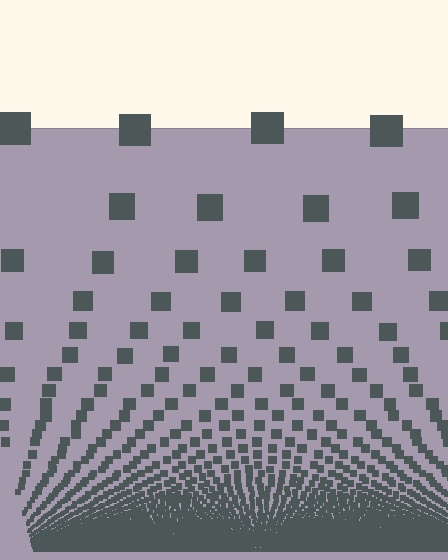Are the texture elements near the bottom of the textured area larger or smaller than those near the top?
Smaller. The gradient is inverted — elements near the bottom are smaller and denser.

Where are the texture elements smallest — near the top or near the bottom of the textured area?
Near the bottom.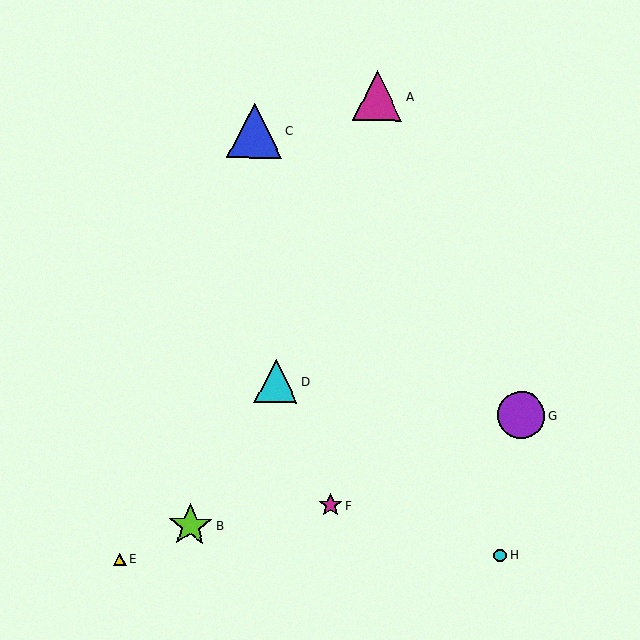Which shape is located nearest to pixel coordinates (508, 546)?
The cyan circle (labeled H) at (500, 555) is nearest to that location.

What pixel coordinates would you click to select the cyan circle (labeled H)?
Click at (500, 555) to select the cyan circle H.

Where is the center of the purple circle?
The center of the purple circle is at (521, 415).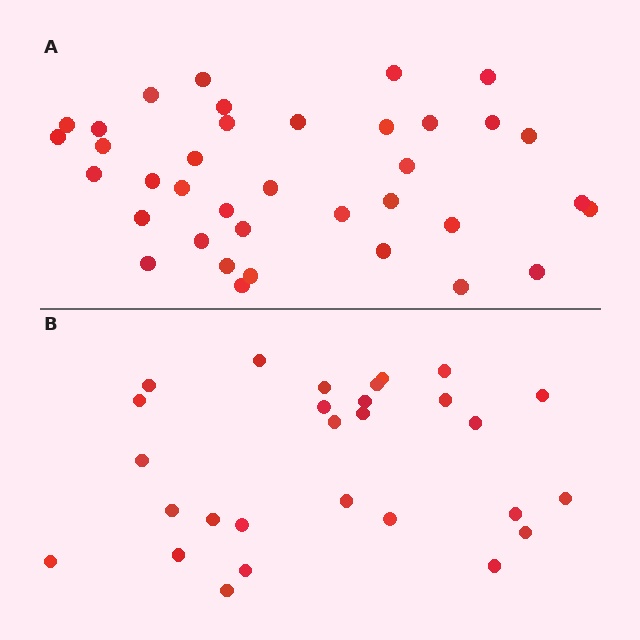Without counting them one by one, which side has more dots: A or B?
Region A (the top region) has more dots.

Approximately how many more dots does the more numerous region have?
Region A has roughly 8 or so more dots than region B.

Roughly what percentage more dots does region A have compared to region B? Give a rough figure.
About 30% more.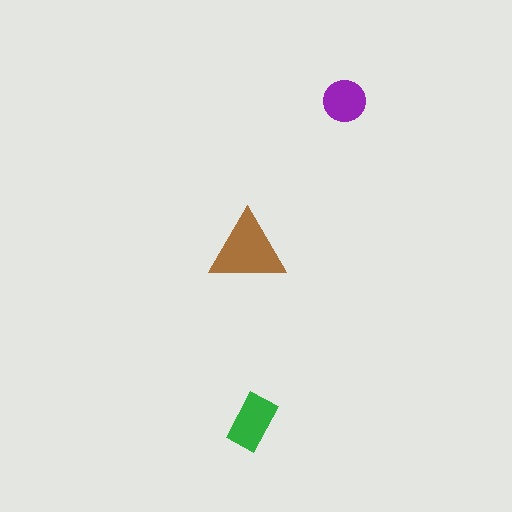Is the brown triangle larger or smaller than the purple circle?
Larger.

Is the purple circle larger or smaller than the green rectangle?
Smaller.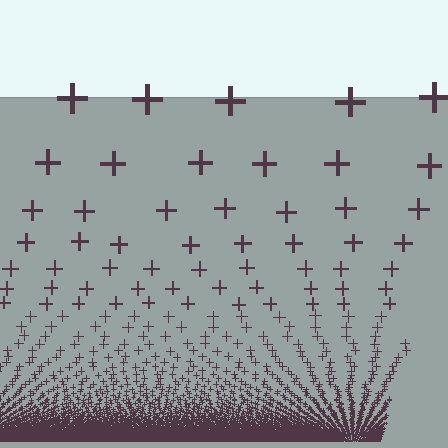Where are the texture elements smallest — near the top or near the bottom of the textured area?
Near the bottom.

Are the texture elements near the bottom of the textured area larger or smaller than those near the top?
Smaller. The gradient is inverted — elements near the bottom are smaller and denser.